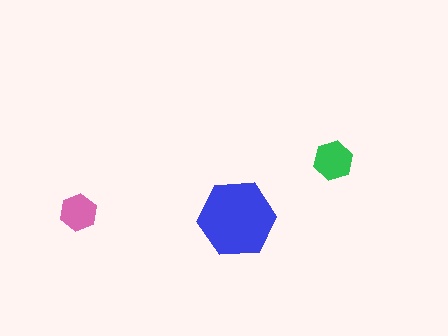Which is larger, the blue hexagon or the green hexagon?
The blue one.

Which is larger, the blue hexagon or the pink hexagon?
The blue one.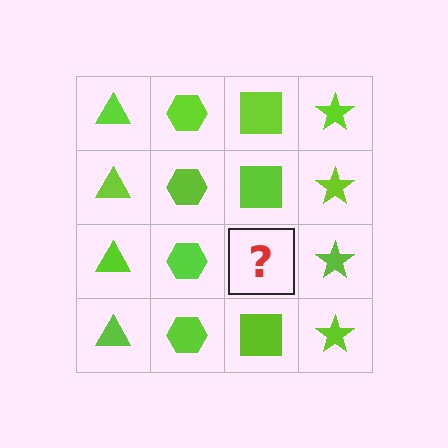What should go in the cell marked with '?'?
The missing cell should contain a lime square.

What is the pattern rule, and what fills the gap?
The rule is that each column has a consistent shape. The gap should be filled with a lime square.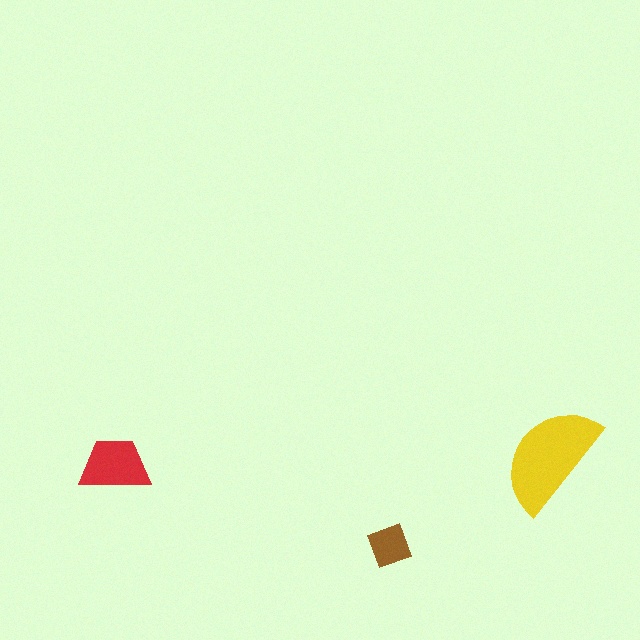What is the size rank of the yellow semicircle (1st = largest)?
1st.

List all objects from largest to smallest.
The yellow semicircle, the red trapezoid, the brown square.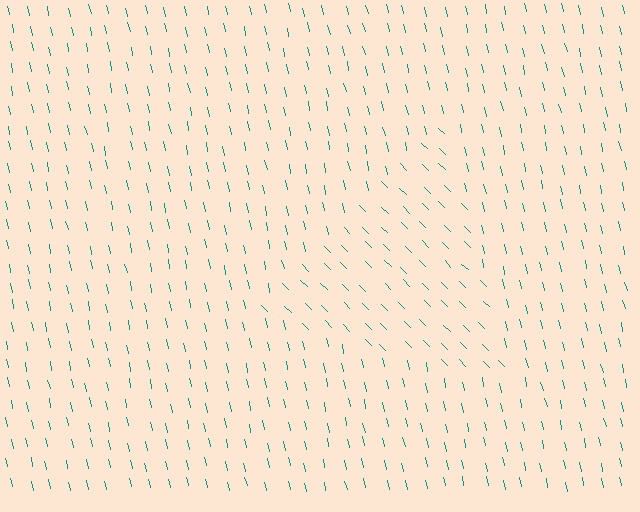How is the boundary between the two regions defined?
The boundary is defined purely by a change in line orientation (approximately 33 degrees difference). All lines are the same color and thickness.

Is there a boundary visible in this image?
Yes, there is a texture boundary formed by a change in line orientation.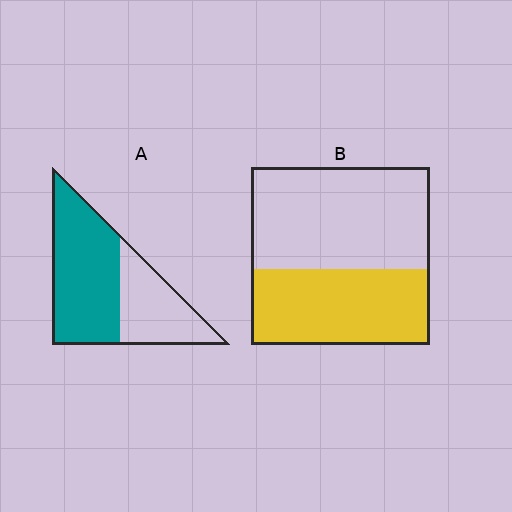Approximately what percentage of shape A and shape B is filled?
A is approximately 60% and B is approximately 45%.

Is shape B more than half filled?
No.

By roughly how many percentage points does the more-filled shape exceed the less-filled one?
By roughly 20 percentage points (A over B).